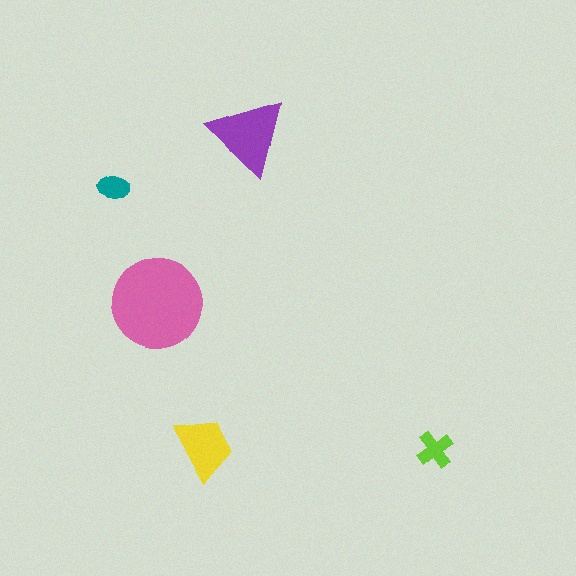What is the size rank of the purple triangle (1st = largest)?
2nd.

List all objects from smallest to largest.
The teal ellipse, the lime cross, the yellow trapezoid, the purple triangle, the pink circle.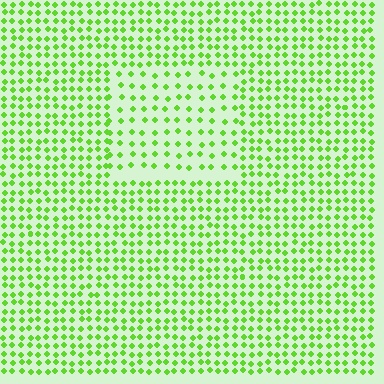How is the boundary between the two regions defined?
The boundary is defined by a change in element density (approximately 1.8x ratio). All elements are the same color, size, and shape.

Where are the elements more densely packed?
The elements are more densely packed outside the rectangle boundary.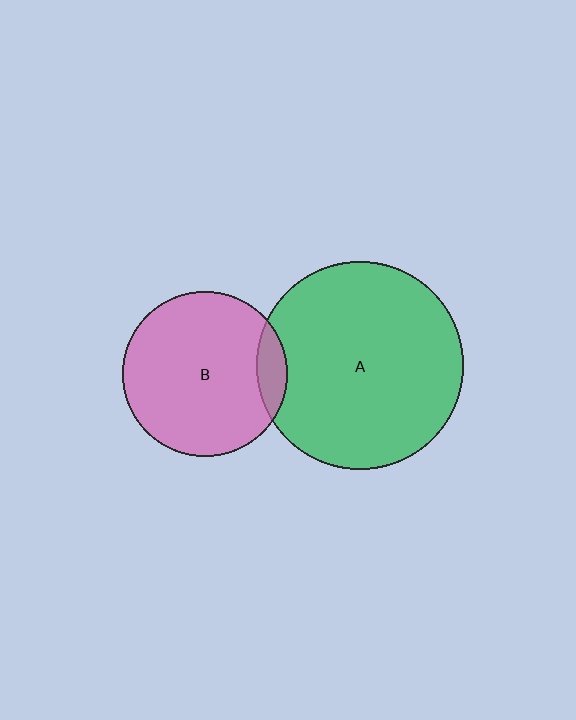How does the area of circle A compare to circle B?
Approximately 1.6 times.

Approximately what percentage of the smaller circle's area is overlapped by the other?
Approximately 10%.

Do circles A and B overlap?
Yes.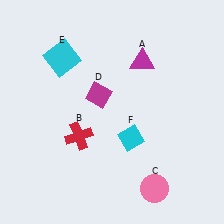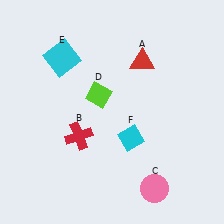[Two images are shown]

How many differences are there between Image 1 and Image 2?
There are 2 differences between the two images.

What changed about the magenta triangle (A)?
In Image 1, A is magenta. In Image 2, it changed to red.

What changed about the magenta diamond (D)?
In Image 1, D is magenta. In Image 2, it changed to lime.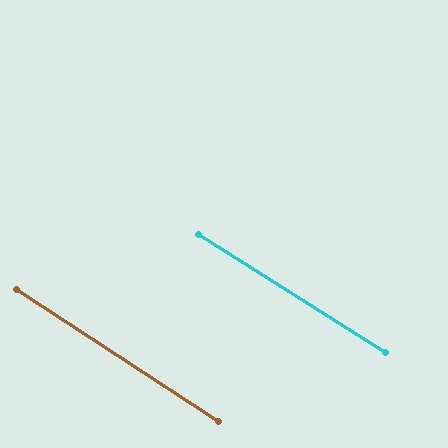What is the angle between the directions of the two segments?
Approximately 1 degree.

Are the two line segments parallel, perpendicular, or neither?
Parallel — their directions differ by only 0.7°.